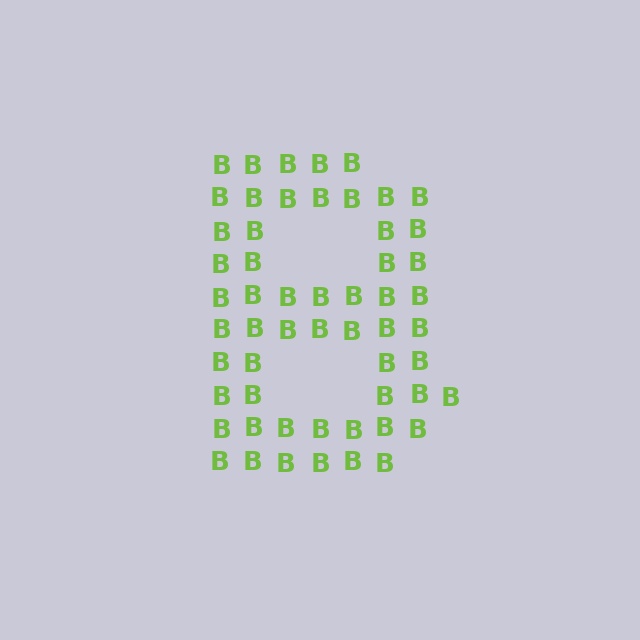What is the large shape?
The large shape is the letter B.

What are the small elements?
The small elements are letter B's.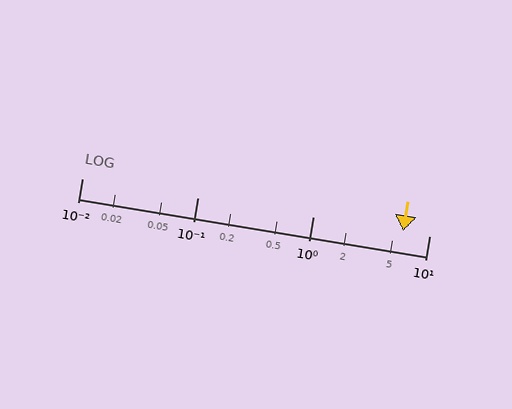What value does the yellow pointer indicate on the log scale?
The pointer indicates approximately 5.9.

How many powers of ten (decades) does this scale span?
The scale spans 3 decades, from 0.01 to 10.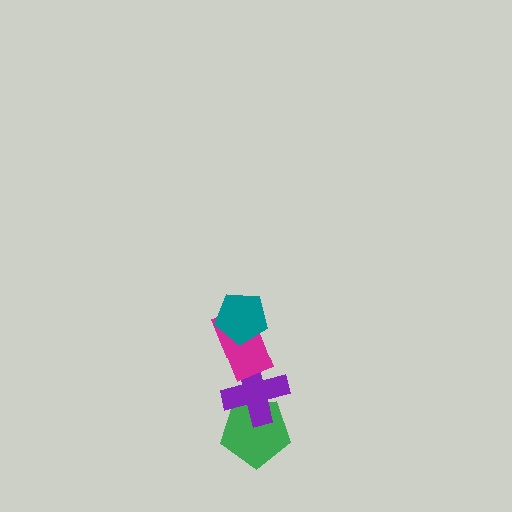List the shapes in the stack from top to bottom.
From top to bottom: the teal pentagon, the magenta rectangle, the purple cross, the green pentagon.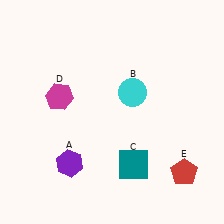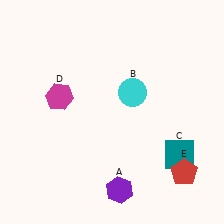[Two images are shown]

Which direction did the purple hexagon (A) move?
The purple hexagon (A) moved right.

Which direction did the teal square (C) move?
The teal square (C) moved right.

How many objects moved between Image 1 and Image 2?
2 objects moved between the two images.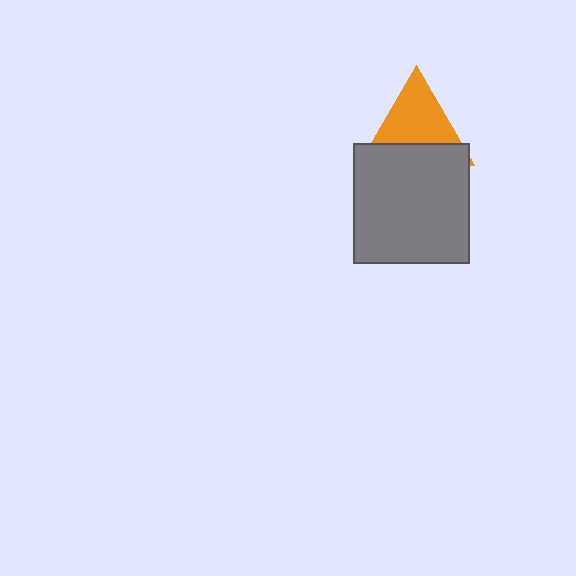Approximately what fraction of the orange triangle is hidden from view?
Roughly 38% of the orange triangle is hidden behind the gray rectangle.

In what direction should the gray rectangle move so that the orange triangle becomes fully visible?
The gray rectangle should move down. That is the shortest direction to clear the overlap and leave the orange triangle fully visible.